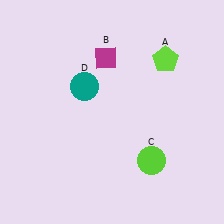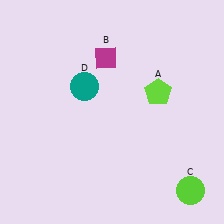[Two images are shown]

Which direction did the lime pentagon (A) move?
The lime pentagon (A) moved down.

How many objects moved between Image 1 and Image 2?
2 objects moved between the two images.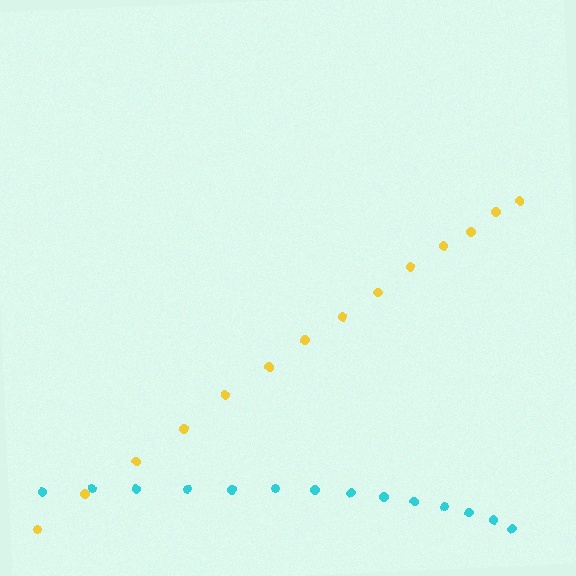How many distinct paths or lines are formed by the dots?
There are 2 distinct paths.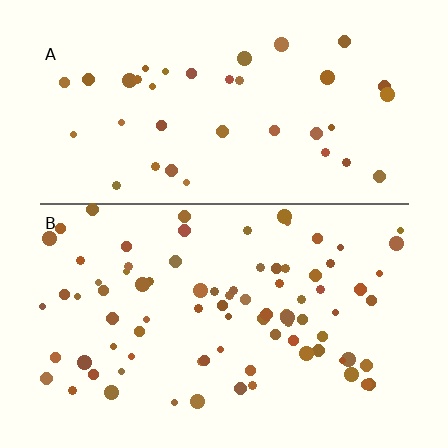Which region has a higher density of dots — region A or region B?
B (the bottom).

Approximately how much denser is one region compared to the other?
Approximately 2.2× — region B over region A.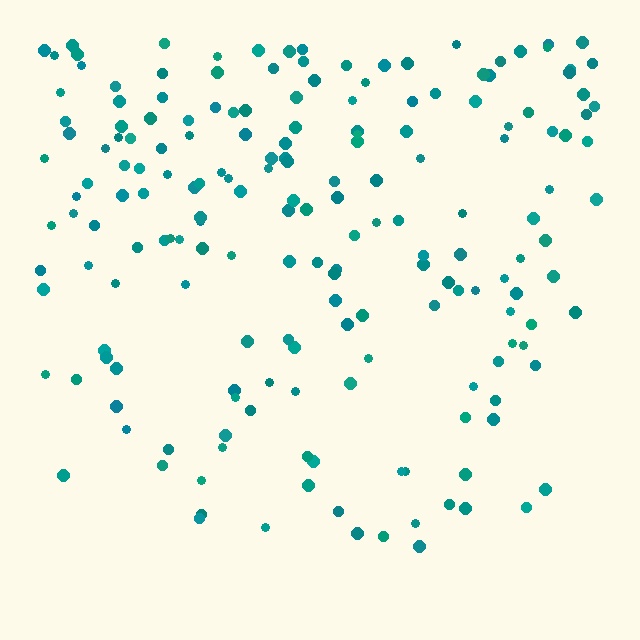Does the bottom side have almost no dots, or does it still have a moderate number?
Still a moderate number, just noticeably fewer than the top.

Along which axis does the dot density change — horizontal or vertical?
Vertical.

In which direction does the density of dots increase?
From bottom to top, with the top side densest.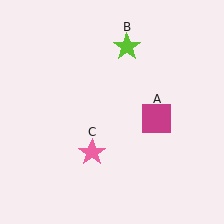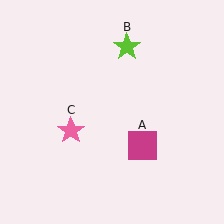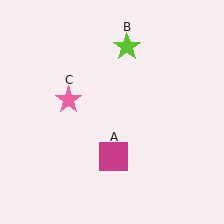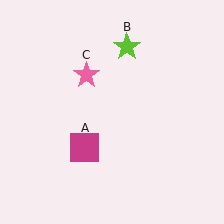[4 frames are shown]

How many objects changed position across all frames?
2 objects changed position: magenta square (object A), pink star (object C).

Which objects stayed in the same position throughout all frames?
Lime star (object B) remained stationary.